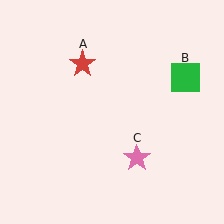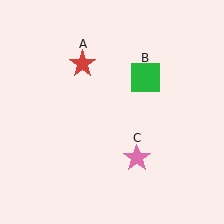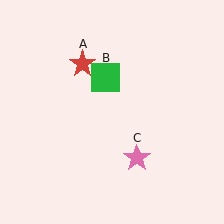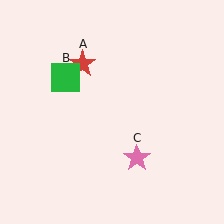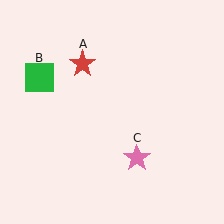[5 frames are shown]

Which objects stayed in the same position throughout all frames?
Red star (object A) and pink star (object C) remained stationary.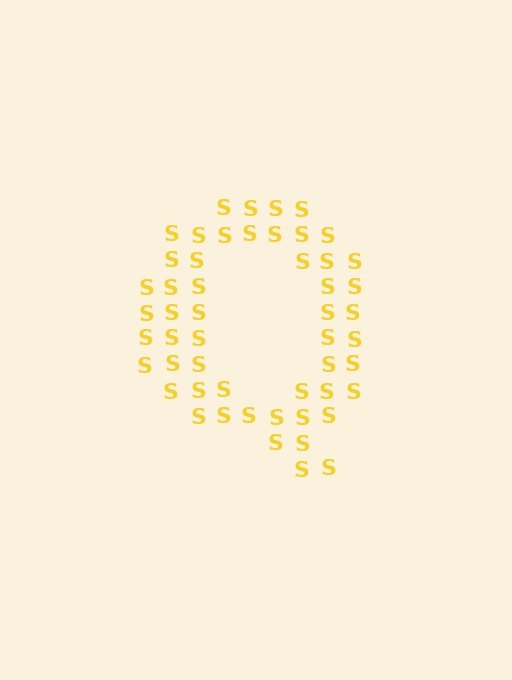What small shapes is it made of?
It is made of small letter S's.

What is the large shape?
The large shape is the letter Q.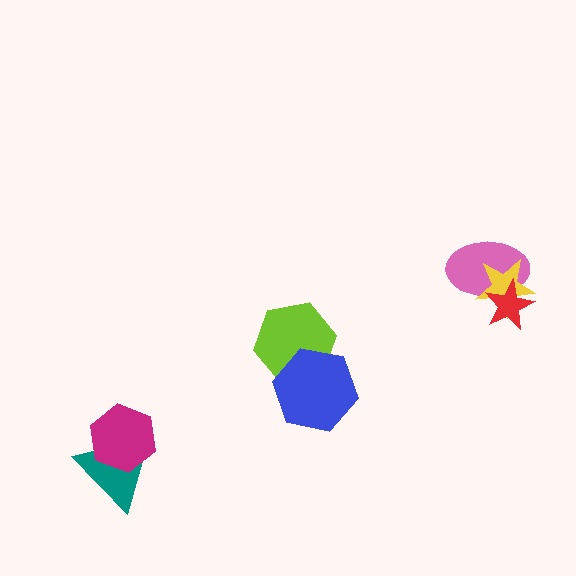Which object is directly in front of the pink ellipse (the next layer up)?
The yellow star is directly in front of the pink ellipse.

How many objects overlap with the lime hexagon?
1 object overlaps with the lime hexagon.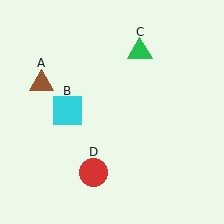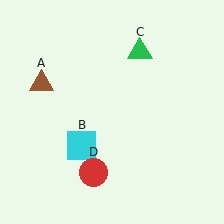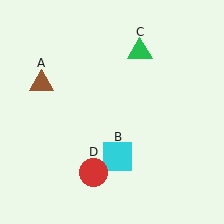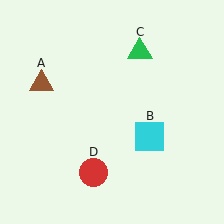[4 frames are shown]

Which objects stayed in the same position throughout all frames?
Brown triangle (object A) and green triangle (object C) and red circle (object D) remained stationary.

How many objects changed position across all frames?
1 object changed position: cyan square (object B).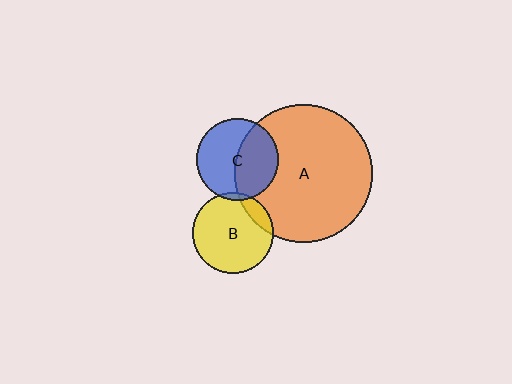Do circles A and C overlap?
Yes.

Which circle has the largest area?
Circle A (orange).